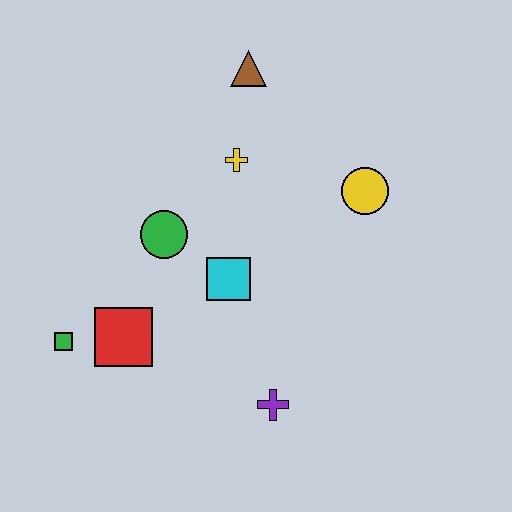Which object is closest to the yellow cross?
The brown triangle is closest to the yellow cross.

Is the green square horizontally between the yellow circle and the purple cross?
No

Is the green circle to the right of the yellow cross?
No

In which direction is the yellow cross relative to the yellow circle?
The yellow cross is to the left of the yellow circle.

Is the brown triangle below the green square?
No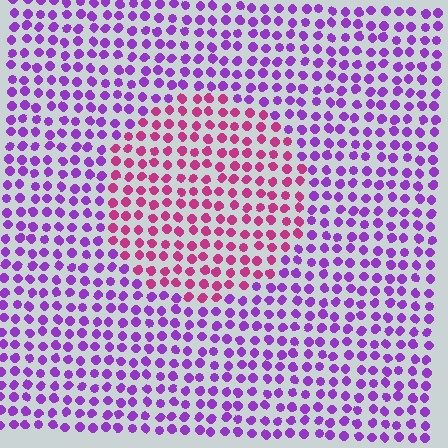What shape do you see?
I see a circle.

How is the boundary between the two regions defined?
The boundary is defined purely by a slight shift in hue (about 45 degrees). Spacing, size, and orientation are identical on both sides.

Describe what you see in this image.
The image is filled with small purple elements in a uniform arrangement. A circle-shaped region is visible where the elements are tinted to a slightly different hue, forming a subtle color boundary.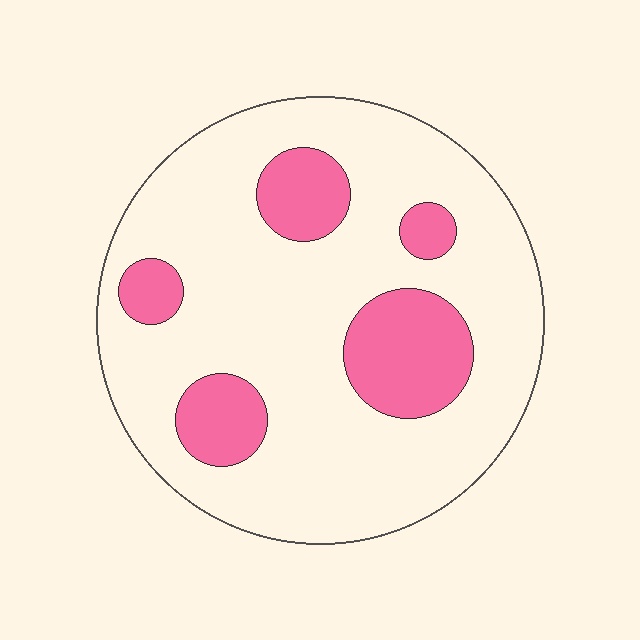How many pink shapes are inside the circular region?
5.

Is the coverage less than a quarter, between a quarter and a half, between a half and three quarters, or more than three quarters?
Less than a quarter.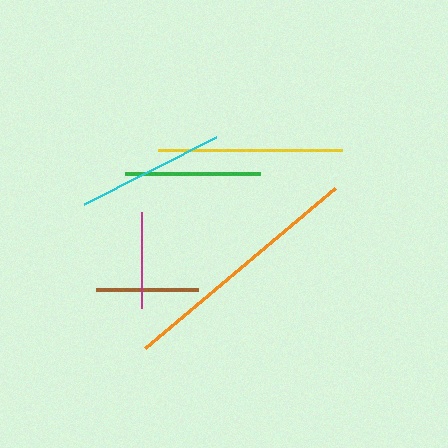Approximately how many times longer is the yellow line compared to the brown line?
The yellow line is approximately 1.8 times the length of the brown line.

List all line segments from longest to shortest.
From longest to shortest: orange, yellow, cyan, green, brown, magenta.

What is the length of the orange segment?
The orange segment is approximately 249 pixels long.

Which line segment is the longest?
The orange line is the longest at approximately 249 pixels.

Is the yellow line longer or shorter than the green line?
The yellow line is longer than the green line.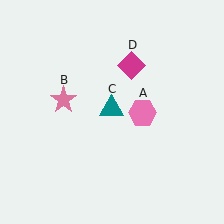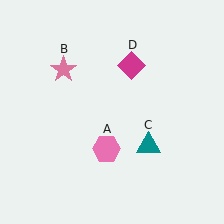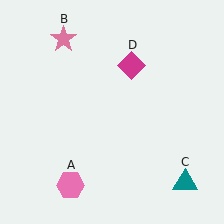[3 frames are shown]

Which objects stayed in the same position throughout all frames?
Magenta diamond (object D) remained stationary.